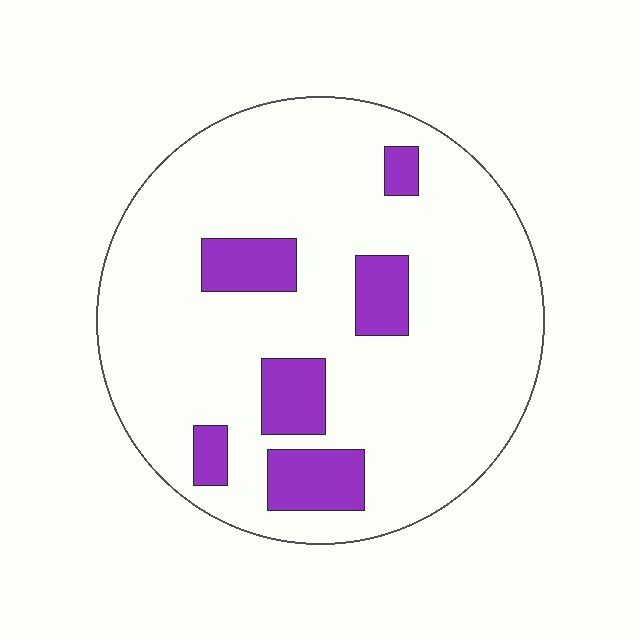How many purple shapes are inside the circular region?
6.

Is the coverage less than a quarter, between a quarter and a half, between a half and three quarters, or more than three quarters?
Less than a quarter.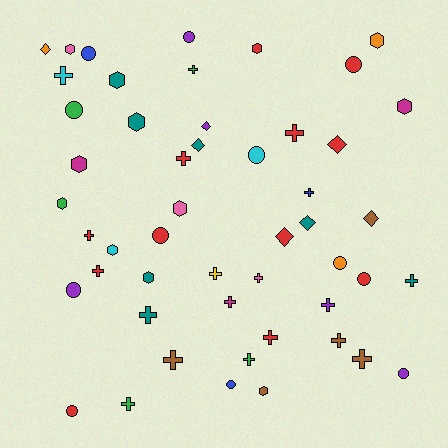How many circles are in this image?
There are 12 circles.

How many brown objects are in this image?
There are 5 brown objects.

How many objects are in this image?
There are 50 objects.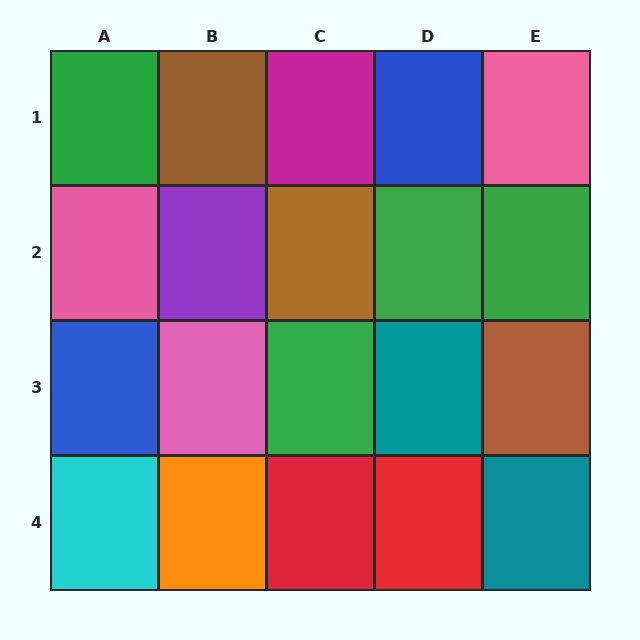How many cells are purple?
1 cell is purple.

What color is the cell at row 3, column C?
Green.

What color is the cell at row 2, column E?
Green.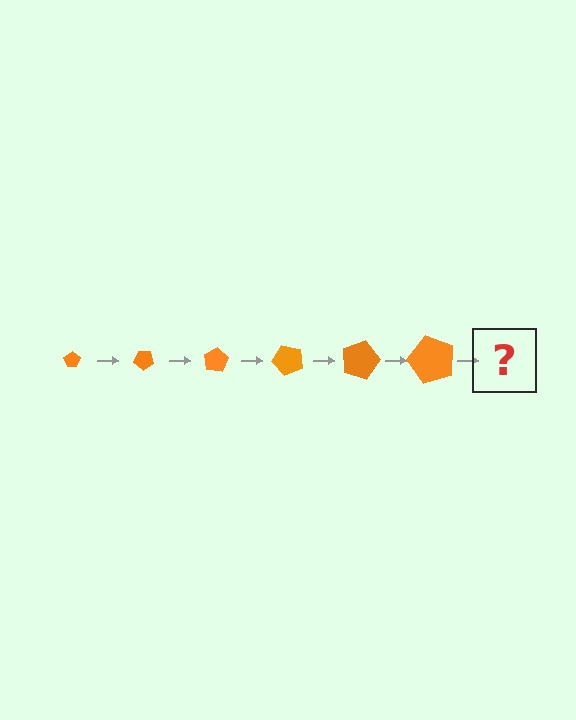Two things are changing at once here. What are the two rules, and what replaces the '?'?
The two rules are that the pentagon grows larger each step and it rotates 40 degrees each step. The '?' should be a pentagon, larger than the previous one and rotated 240 degrees from the start.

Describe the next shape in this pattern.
It should be a pentagon, larger than the previous one and rotated 240 degrees from the start.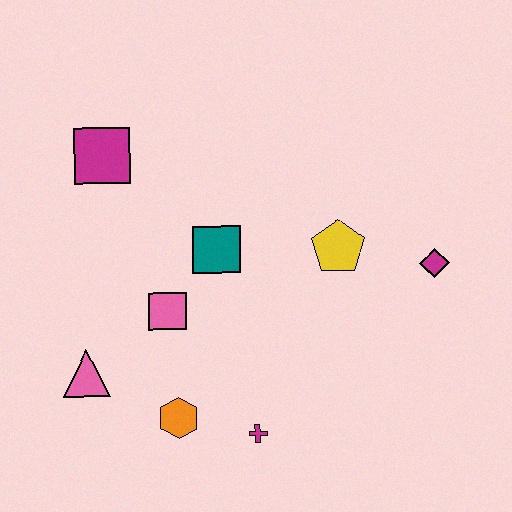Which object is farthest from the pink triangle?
The magenta diamond is farthest from the pink triangle.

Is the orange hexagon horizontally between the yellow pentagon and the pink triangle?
Yes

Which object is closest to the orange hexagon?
The magenta cross is closest to the orange hexagon.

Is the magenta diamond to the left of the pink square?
No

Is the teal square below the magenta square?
Yes